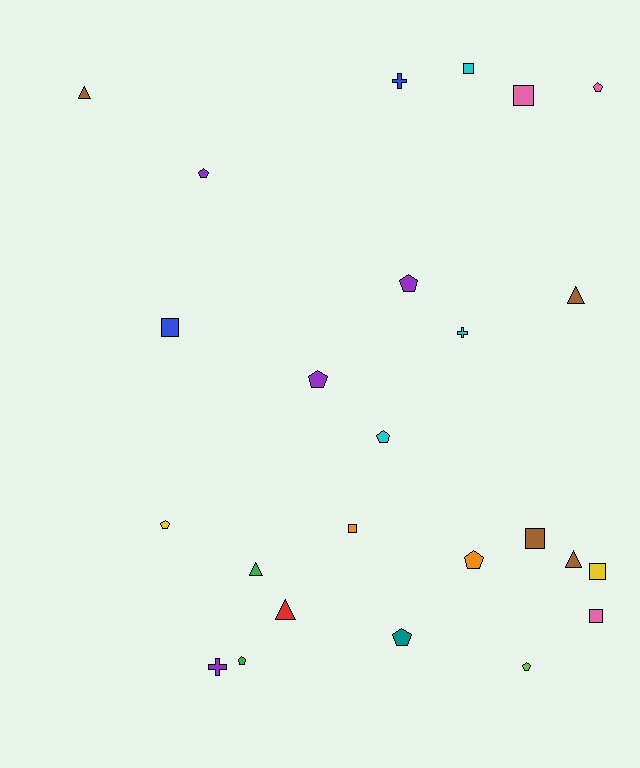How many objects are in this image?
There are 25 objects.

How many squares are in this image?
There are 7 squares.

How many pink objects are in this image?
There are 3 pink objects.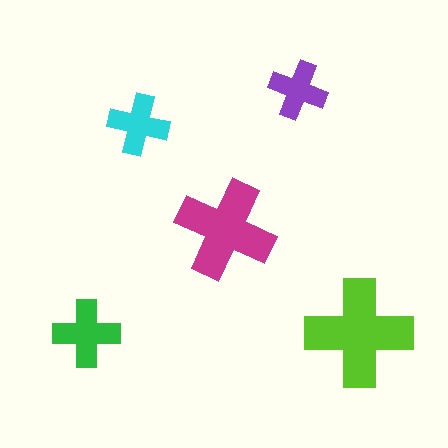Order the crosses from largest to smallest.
the lime one, the magenta one, the green one, the cyan one, the purple one.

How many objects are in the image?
There are 5 objects in the image.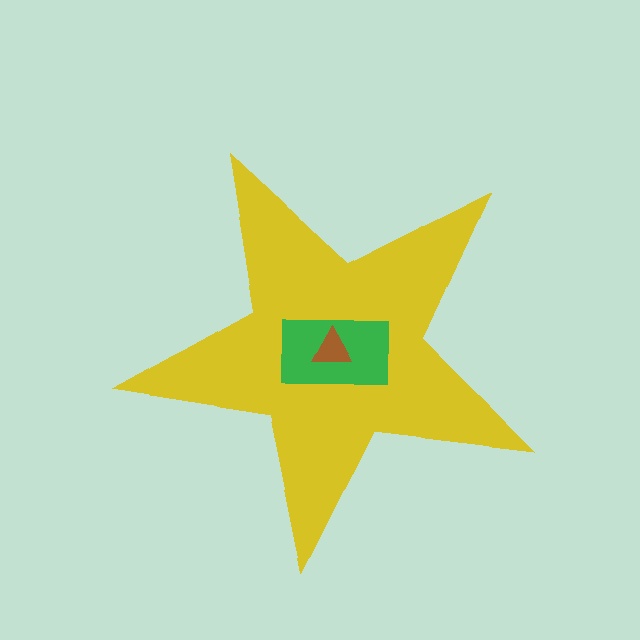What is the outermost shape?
The yellow star.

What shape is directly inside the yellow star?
The green rectangle.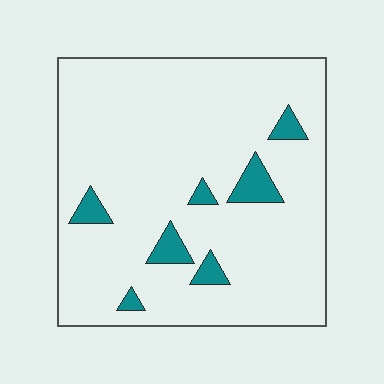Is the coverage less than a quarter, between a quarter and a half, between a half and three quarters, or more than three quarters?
Less than a quarter.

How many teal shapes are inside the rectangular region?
7.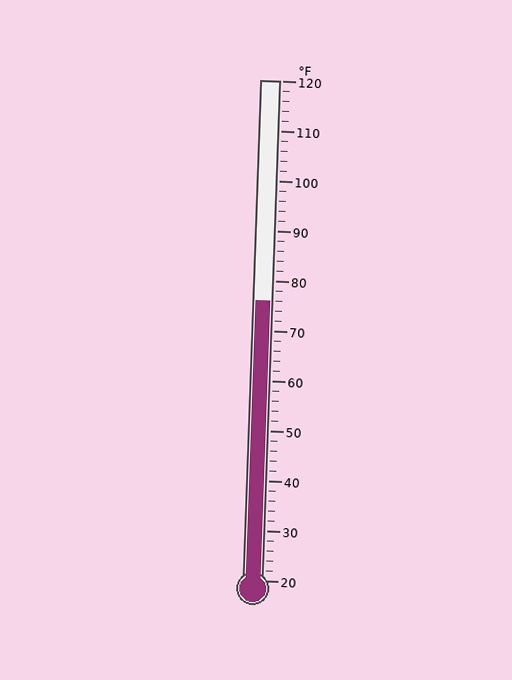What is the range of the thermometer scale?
The thermometer scale ranges from 20°F to 120°F.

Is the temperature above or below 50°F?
The temperature is above 50°F.